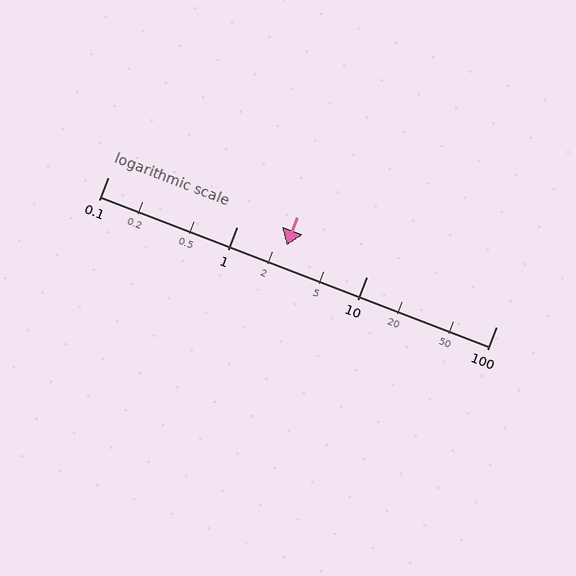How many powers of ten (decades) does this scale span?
The scale spans 3 decades, from 0.1 to 100.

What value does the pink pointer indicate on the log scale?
The pointer indicates approximately 2.4.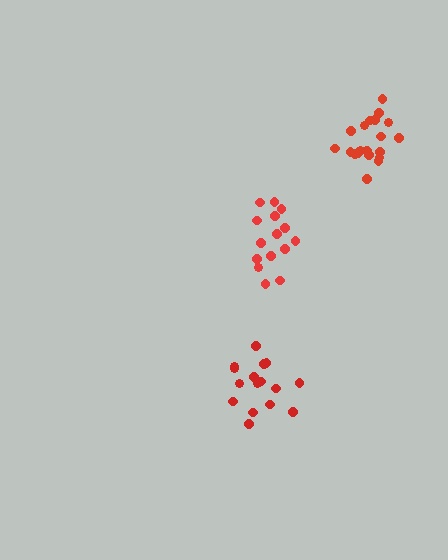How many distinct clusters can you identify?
There are 3 distinct clusters.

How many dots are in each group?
Group 1: 15 dots, Group 2: 16 dots, Group 3: 20 dots (51 total).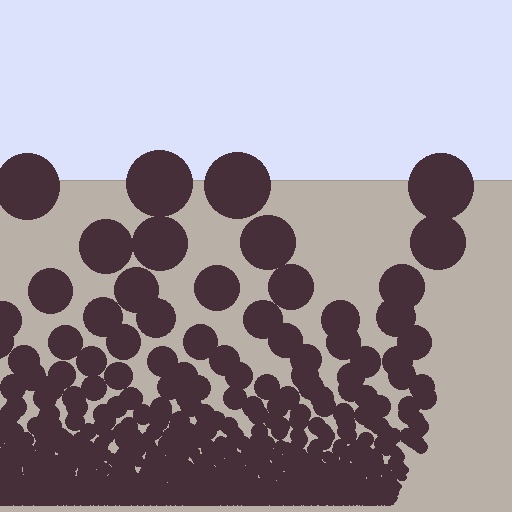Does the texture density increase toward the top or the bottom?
Density increases toward the bottom.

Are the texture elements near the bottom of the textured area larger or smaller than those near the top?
Smaller. The gradient is inverted — elements near the bottom are smaller and denser.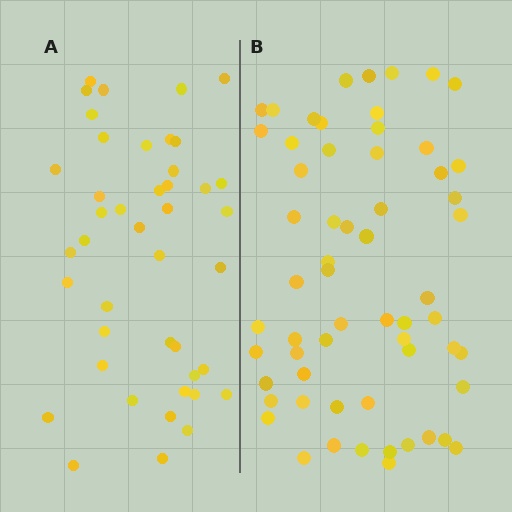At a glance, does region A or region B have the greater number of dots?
Region B (the right region) has more dots.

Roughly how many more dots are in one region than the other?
Region B has approximately 15 more dots than region A.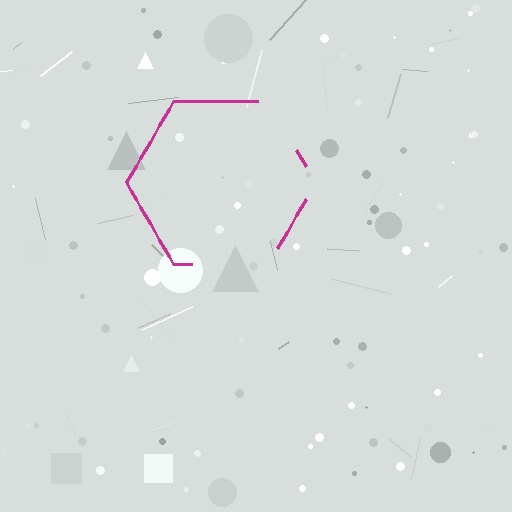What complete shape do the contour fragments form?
The contour fragments form a hexagon.